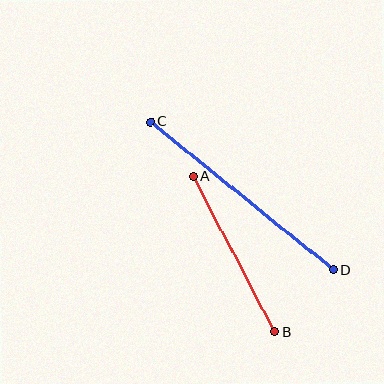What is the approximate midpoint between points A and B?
The midpoint is at approximately (234, 254) pixels.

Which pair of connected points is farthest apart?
Points C and D are farthest apart.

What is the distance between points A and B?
The distance is approximately 175 pixels.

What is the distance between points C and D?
The distance is approximately 235 pixels.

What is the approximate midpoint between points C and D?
The midpoint is at approximately (242, 196) pixels.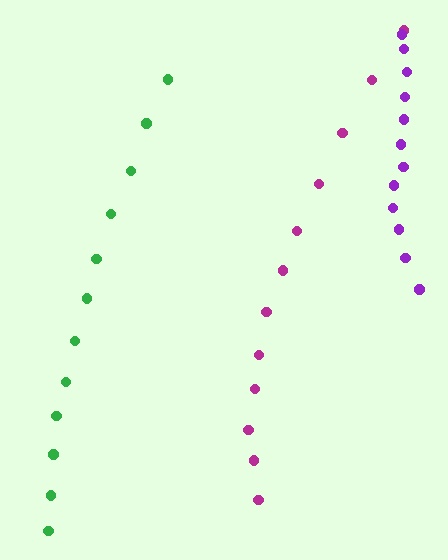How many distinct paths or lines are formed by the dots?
There are 3 distinct paths.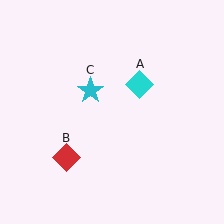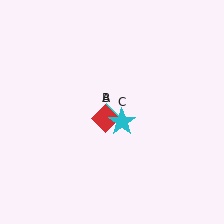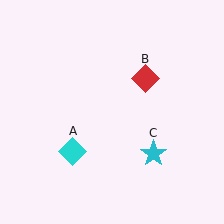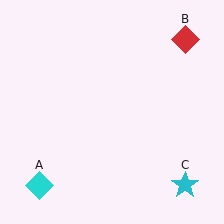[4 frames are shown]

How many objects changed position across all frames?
3 objects changed position: cyan diamond (object A), red diamond (object B), cyan star (object C).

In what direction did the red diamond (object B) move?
The red diamond (object B) moved up and to the right.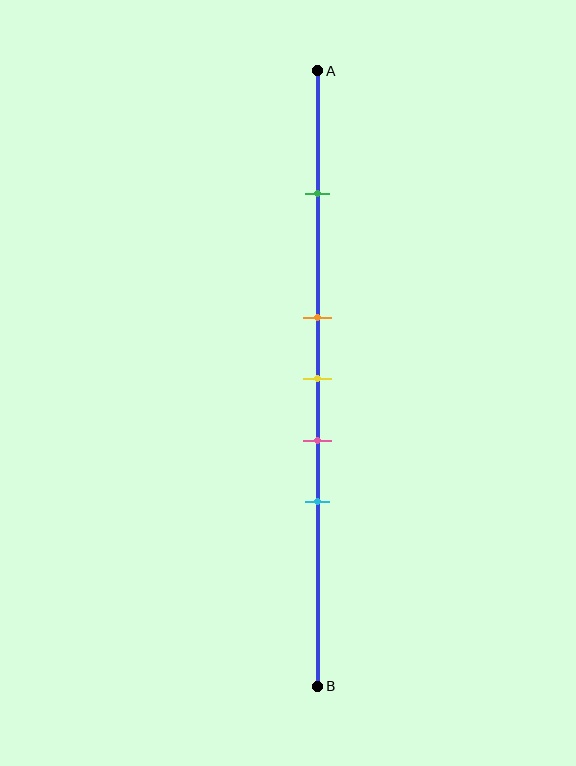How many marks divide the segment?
There are 5 marks dividing the segment.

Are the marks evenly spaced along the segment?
No, the marks are not evenly spaced.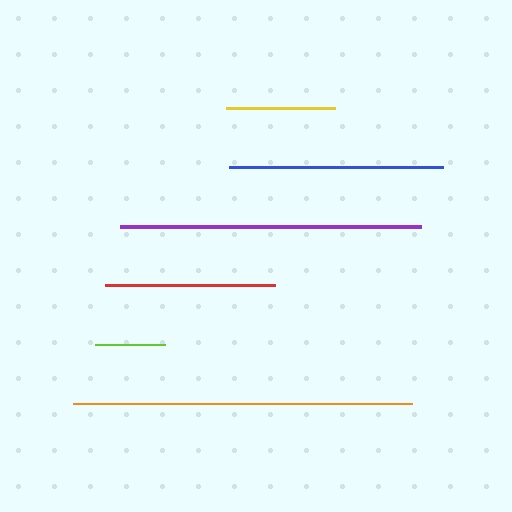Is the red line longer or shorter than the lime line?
The red line is longer than the lime line.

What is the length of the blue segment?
The blue segment is approximately 214 pixels long.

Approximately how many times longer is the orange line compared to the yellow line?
The orange line is approximately 3.1 times the length of the yellow line.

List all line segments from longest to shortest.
From longest to shortest: orange, purple, blue, red, yellow, lime.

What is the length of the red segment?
The red segment is approximately 170 pixels long.